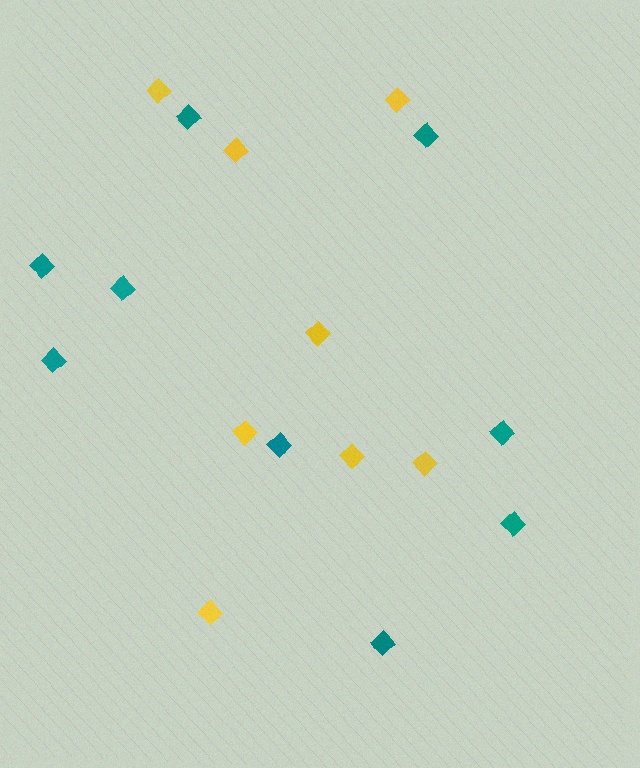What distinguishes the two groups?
There are 2 groups: one group of teal diamonds (9) and one group of yellow diamonds (8).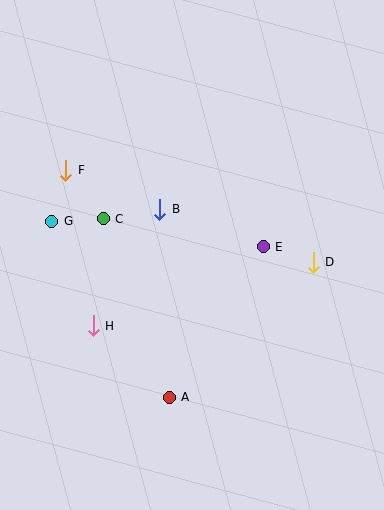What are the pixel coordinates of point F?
Point F is at (66, 170).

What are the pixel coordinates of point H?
Point H is at (93, 326).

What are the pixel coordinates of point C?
Point C is at (103, 219).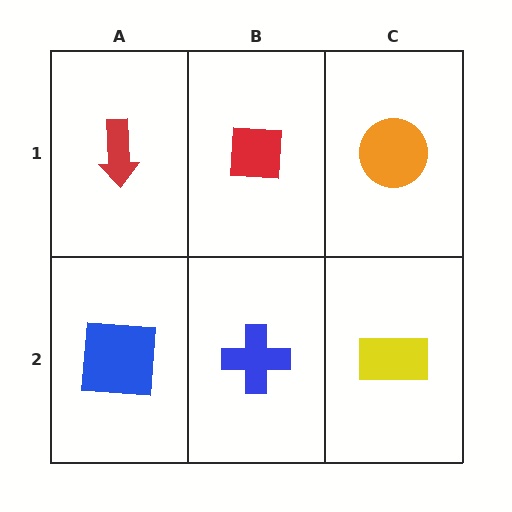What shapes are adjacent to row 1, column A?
A blue square (row 2, column A), a red square (row 1, column B).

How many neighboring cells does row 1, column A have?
2.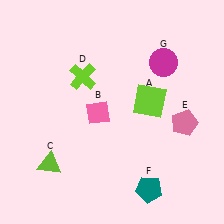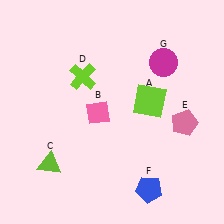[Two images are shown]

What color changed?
The pentagon (F) changed from teal in Image 1 to blue in Image 2.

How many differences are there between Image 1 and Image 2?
There is 1 difference between the two images.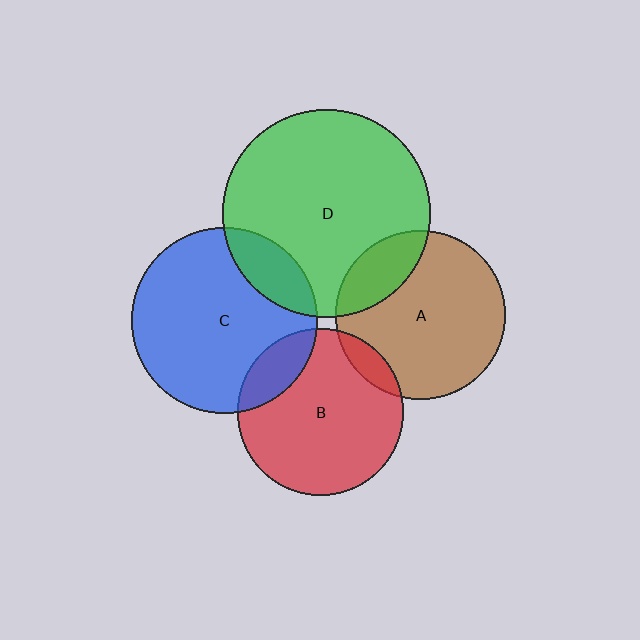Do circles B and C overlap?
Yes.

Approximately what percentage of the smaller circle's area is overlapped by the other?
Approximately 15%.